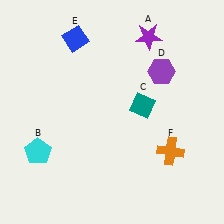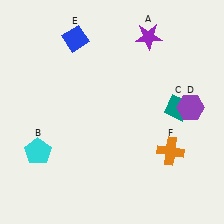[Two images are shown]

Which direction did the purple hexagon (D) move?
The purple hexagon (D) moved down.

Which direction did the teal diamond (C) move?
The teal diamond (C) moved right.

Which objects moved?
The objects that moved are: the teal diamond (C), the purple hexagon (D).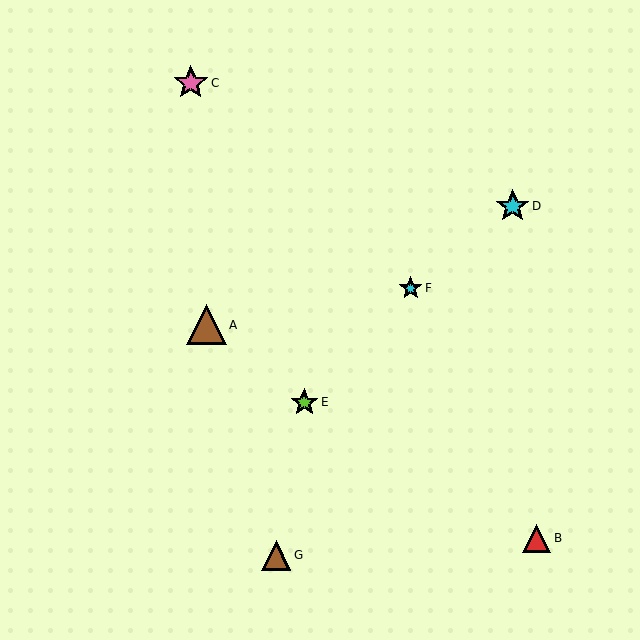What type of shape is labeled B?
Shape B is a red triangle.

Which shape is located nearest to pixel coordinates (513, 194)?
The cyan star (labeled D) at (513, 206) is nearest to that location.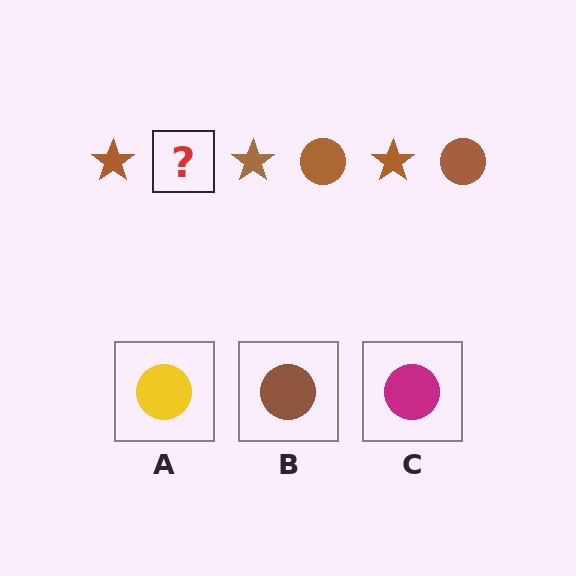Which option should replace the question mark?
Option B.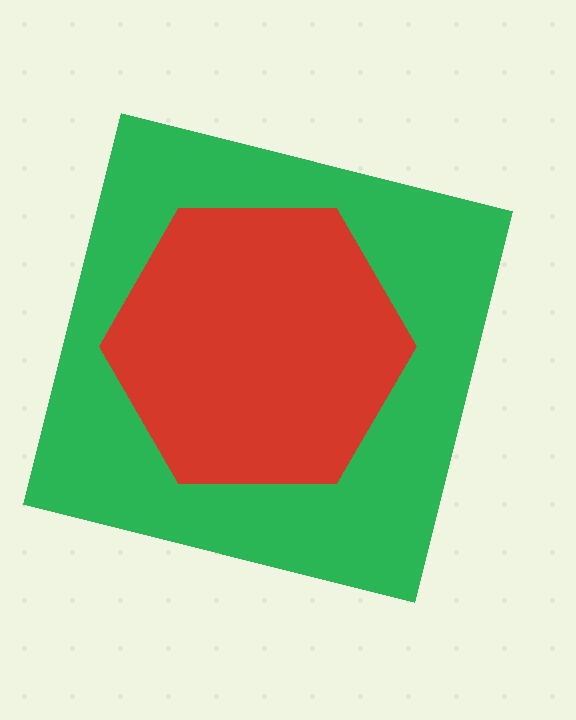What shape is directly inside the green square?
The red hexagon.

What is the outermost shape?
The green square.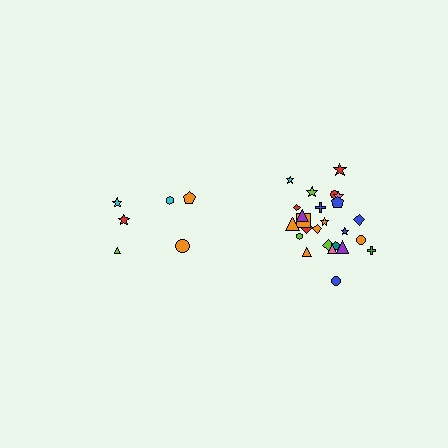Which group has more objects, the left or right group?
The right group.